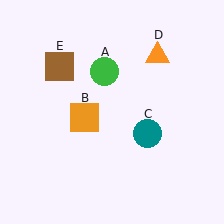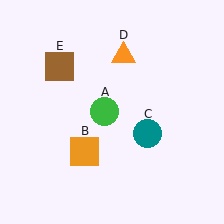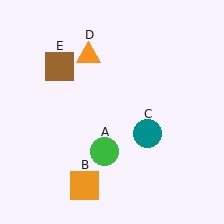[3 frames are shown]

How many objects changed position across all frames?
3 objects changed position: green circle (object A), orange square (object B), orange triangle (object D).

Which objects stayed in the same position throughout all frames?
Teal circle (object C) and brown square (object E) remained stationary.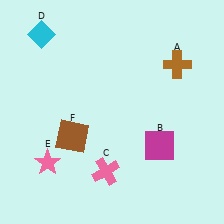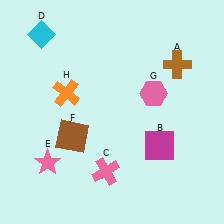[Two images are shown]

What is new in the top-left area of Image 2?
An orange cross (H) was added in the top-left area of Image 2.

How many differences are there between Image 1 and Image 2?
There are 2 differences between the two images.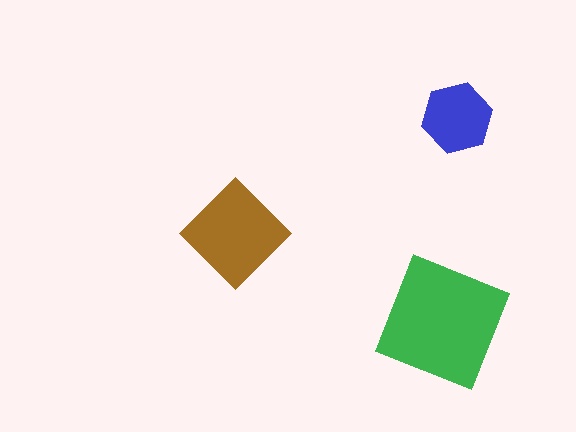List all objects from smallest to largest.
The blue hexagon, the brown diamond, the green square.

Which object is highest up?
The blue hexagon is topmost.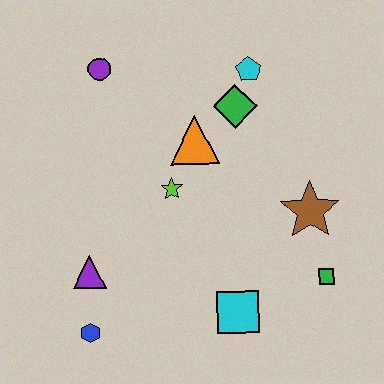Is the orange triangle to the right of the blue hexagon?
Yes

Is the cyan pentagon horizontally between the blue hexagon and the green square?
Yes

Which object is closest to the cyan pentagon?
The green diamond is closest to the cyan pentagon.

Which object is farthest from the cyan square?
The purple circle is farthest from the cyan square.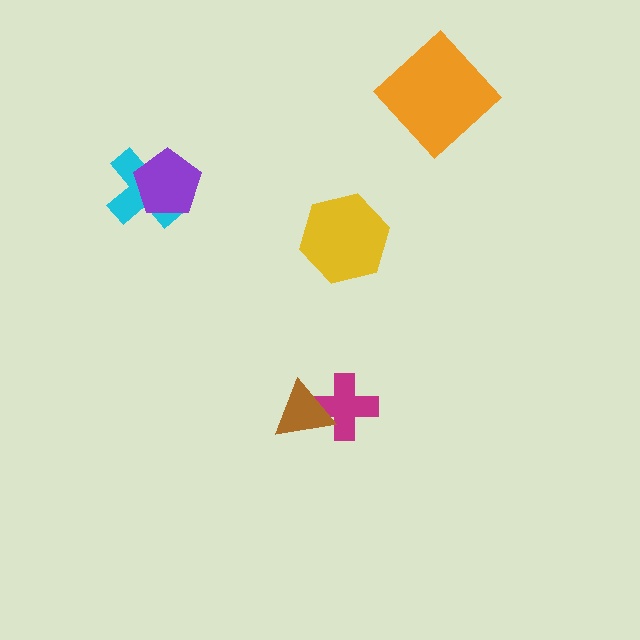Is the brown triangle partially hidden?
No, no other shape covers it.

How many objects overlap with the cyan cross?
1 object overlaps with the cyan cross.